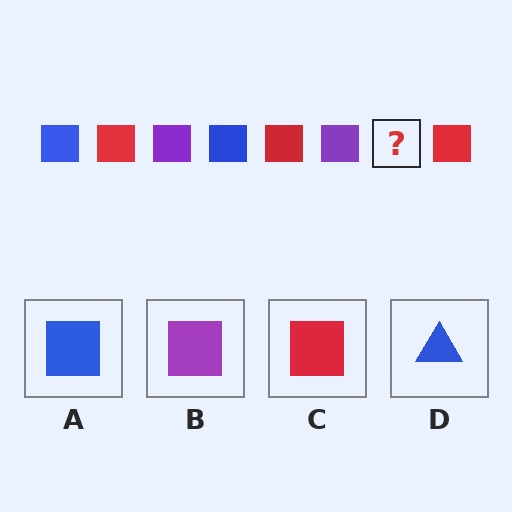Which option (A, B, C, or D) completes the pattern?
A.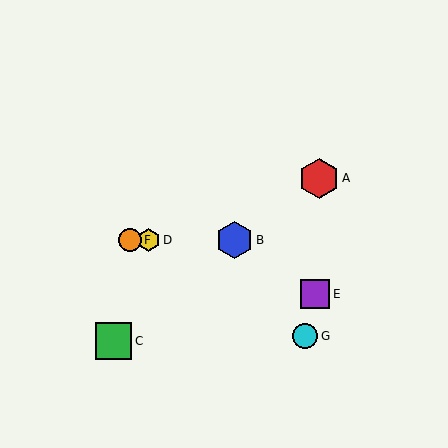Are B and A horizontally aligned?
No, B is at y≈240 and A is at y≈178.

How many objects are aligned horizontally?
3 objects (B, D, F) are aligned horizontally.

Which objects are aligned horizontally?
Objects B, D, F are aligned horizontally.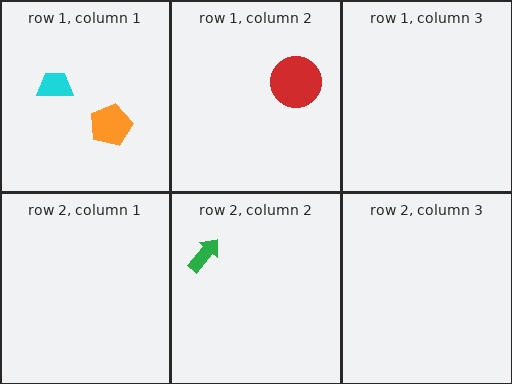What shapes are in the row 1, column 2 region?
The red circle.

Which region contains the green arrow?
The row 2, column 2 region.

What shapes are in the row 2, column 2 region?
The green arrow.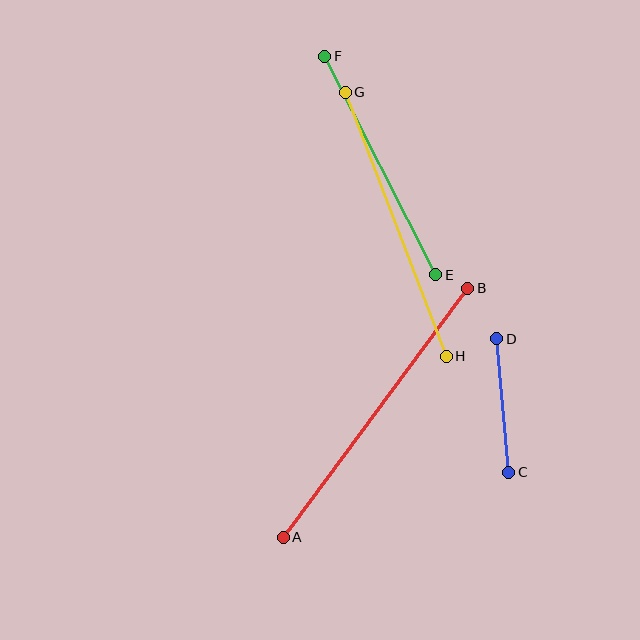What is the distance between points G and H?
The distance is approximately 282 pixels.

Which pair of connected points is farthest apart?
Points A and B are farthest apart.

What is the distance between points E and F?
The distance is approximately 245 pixels.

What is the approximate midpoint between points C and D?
The midpoint is at approximately (503, 406) pixels.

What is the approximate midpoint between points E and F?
The midpoint is at approximately (380, 166) pixels.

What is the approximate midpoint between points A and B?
The midpoint is at approximately (375, 413) pixels.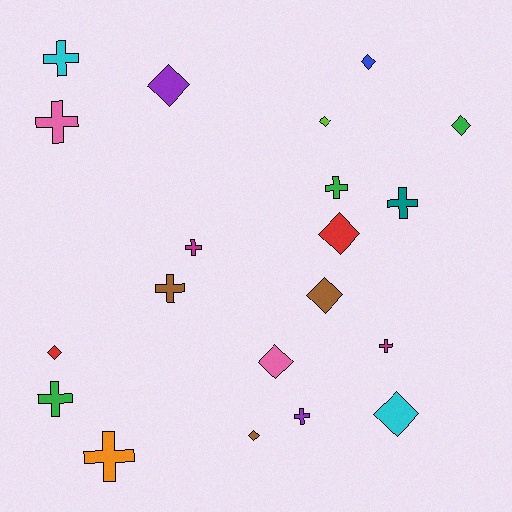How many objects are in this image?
There are 20 objects.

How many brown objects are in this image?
There are 3 brown objects.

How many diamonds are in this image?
There are 10 diamonds.